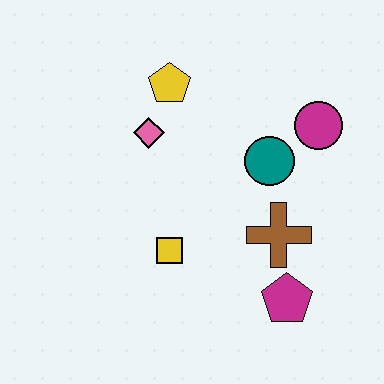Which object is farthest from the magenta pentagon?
The yellow pentagon is farthest from the magenta pentagon.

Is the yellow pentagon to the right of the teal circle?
No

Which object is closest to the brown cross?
The magenta pentagon is closest to the brown cross.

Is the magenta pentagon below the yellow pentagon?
Yes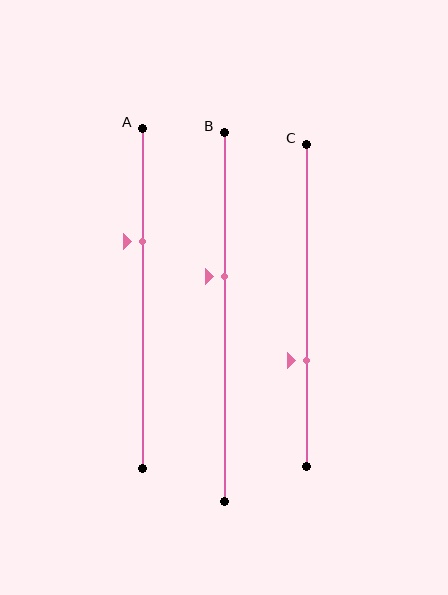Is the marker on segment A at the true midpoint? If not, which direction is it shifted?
No, the marker on segment A is shifted upward by about 17% of the segment length.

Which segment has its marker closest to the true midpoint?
Segment B has its marker closest to the true midpoint.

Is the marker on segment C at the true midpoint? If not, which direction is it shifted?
No, the marker on segment C is shifted downward by about 17% of the segment length.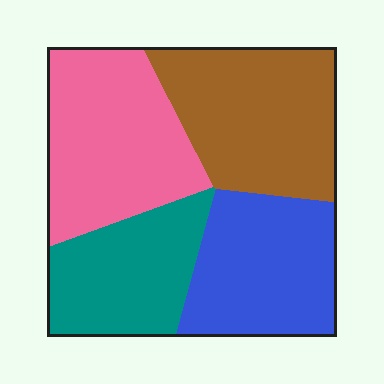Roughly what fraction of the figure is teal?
Teal covers about 20% of the figure.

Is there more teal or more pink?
Pink.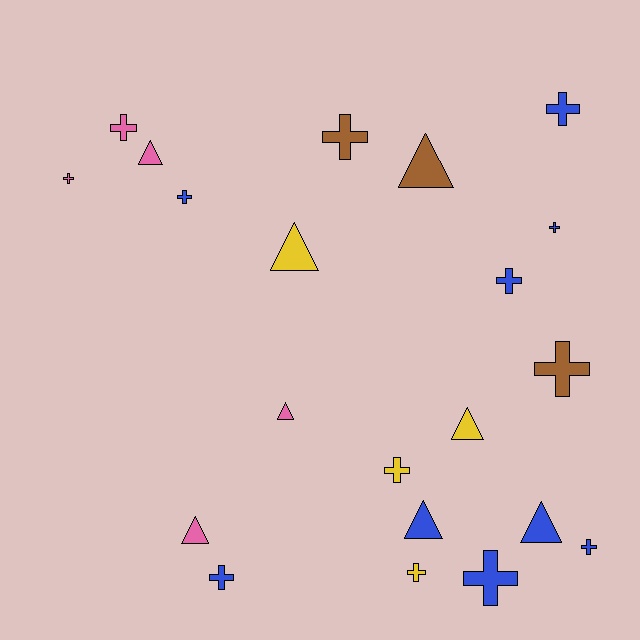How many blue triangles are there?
There are 2 blue triangles.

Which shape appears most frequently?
Cross, with 13 objects.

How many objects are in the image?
There are 21 objects.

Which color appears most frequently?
Blue, with 9 objects.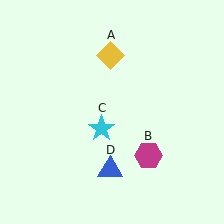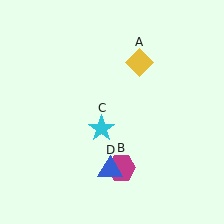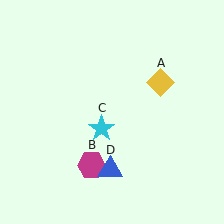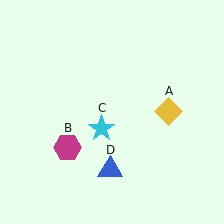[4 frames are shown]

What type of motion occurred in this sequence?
The yellow diamond (object A), magenta hexagon (object B) rotated clockwise around the center of the scene.